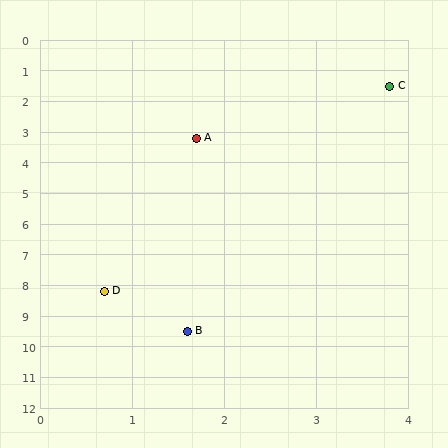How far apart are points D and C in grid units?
Points D and C are about 7.4 grid units apart.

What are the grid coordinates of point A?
Point A is at approximately (1.7, 3.2).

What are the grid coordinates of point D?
Point D is at approximately (0.7, 8.2).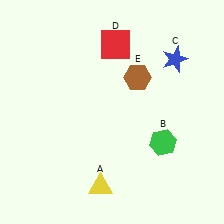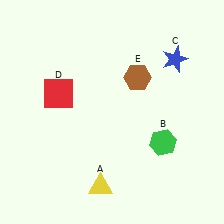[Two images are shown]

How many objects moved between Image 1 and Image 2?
1 object moved between the two images.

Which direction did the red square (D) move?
The red square (D) moved left.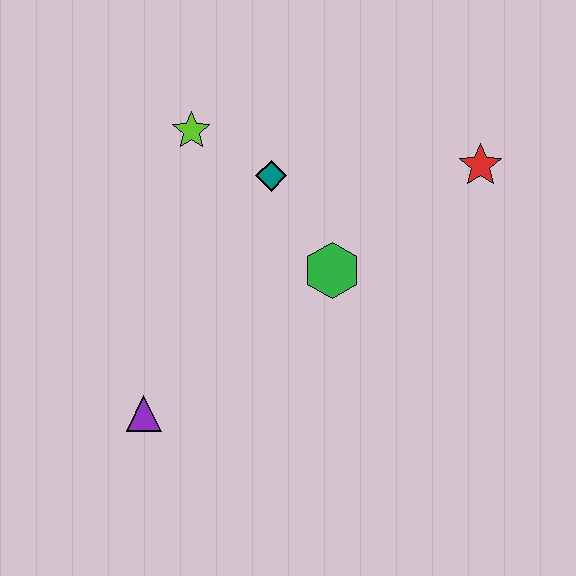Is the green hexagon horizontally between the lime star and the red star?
Yes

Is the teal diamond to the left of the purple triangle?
No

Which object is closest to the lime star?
The teal diamond is closest to the lime star.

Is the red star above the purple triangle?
Yes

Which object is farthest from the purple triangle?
The red star is farthest from the purple triangle.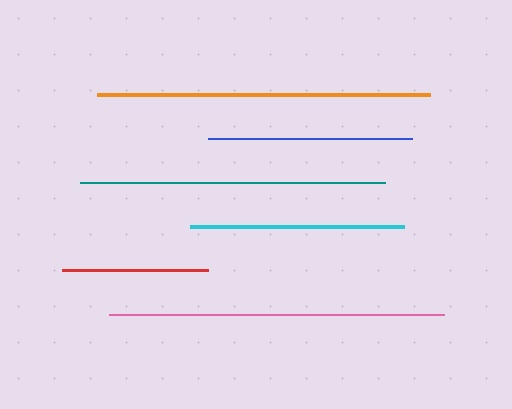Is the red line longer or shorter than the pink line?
The pink line is longer than the red line.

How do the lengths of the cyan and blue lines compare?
The cyan and blue lines are approximately the same length.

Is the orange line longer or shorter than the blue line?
The orange line is longer than the blue line.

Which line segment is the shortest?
The red line is the shortest at approximately 146 pixels.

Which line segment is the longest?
The pink line is the longest at approximately 335 pixels.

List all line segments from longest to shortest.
From longest to shortest: pink, orange, teal, cyan, blue, red.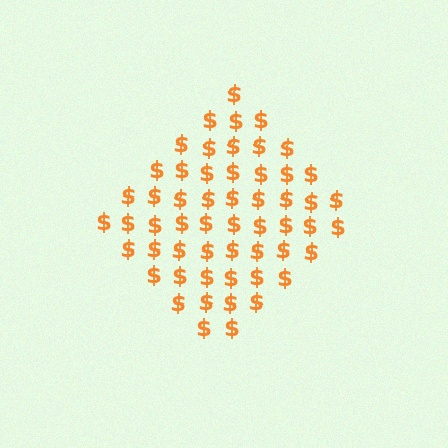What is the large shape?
The large shape is a diamond.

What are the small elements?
The small elements are dollar signs.